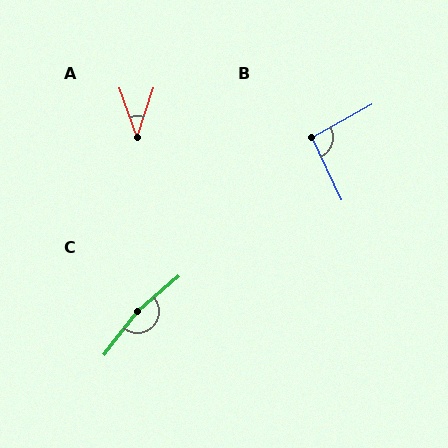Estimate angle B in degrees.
Approximately 93 degrees.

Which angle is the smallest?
A, at approximately 38 degrees.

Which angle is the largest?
C, at approximately 169 degrees.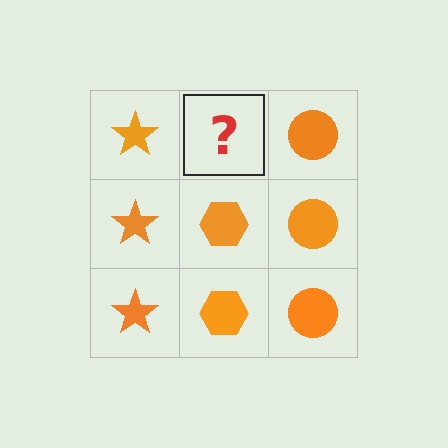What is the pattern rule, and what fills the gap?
The rule is that each column has a consistent shape. The gap should be filled with an orange hexagon.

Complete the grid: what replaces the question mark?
The question mark should be replaced with an orange hexagon.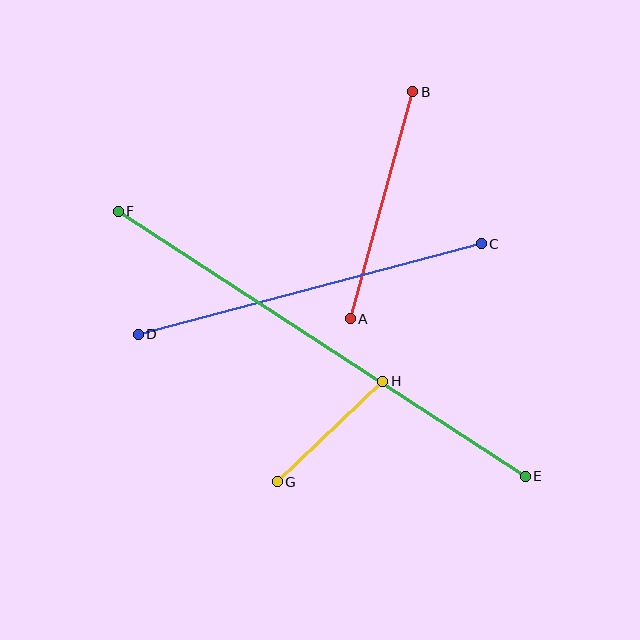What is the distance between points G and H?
The distance is approximately 146 pixels.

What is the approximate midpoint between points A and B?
The midpoint is at approximately (382, 205) pixels.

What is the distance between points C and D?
The distance is approximately 354 pixels.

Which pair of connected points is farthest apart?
Points E and F are farthest apart.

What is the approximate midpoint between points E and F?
The midpoint is at approximately (322, 344) pixels.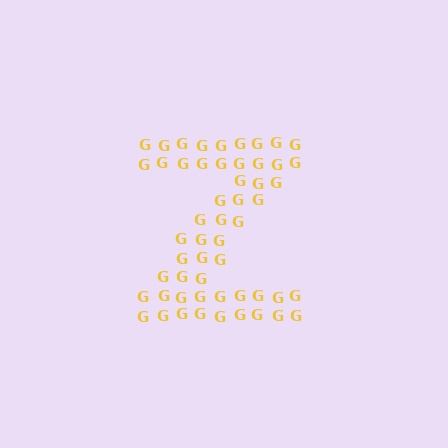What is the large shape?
The large shape is the letter Z.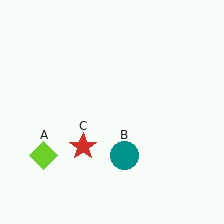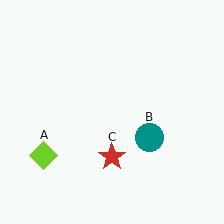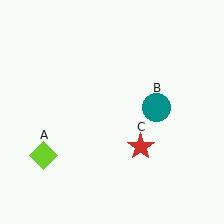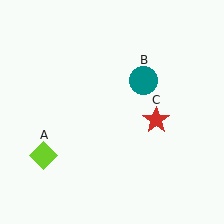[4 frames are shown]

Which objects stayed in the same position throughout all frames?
Lime diamond (object A) remained stationary.